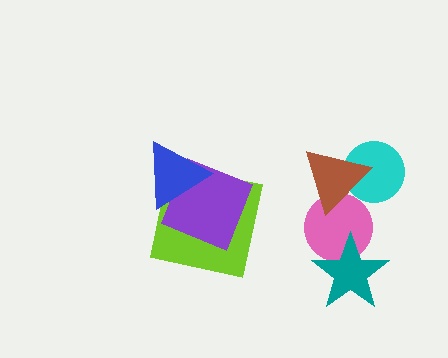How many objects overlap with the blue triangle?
2 objects overlap with the blue triangle.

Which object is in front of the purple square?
The blue triangle is in front of the purple square.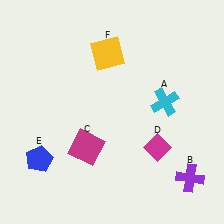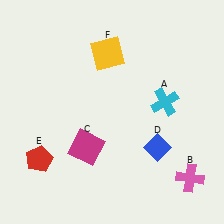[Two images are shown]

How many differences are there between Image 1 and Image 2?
There are 3 differences between the two images.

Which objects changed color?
B changed from purple to pink. D changed from magenta to blue. E changed from blue to red.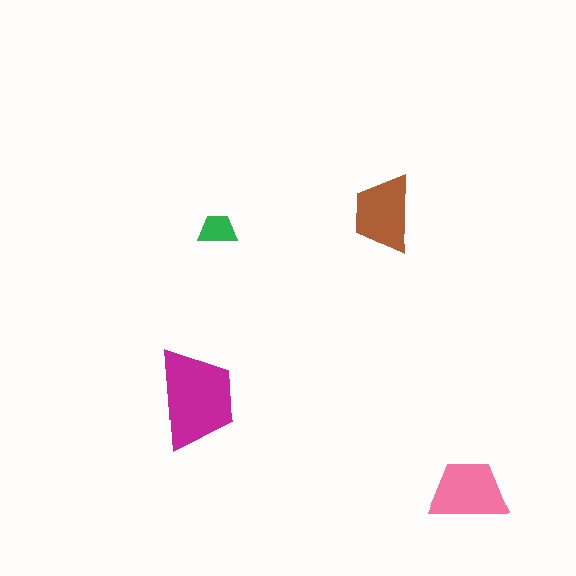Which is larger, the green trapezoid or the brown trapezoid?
The brown one.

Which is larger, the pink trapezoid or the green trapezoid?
The pink one.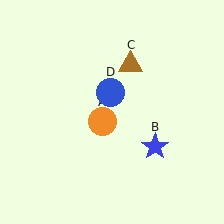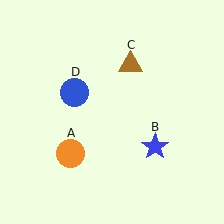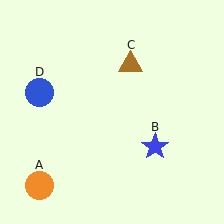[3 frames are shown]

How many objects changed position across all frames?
2 objects changed position: orange circle (object A), blue circle (object D).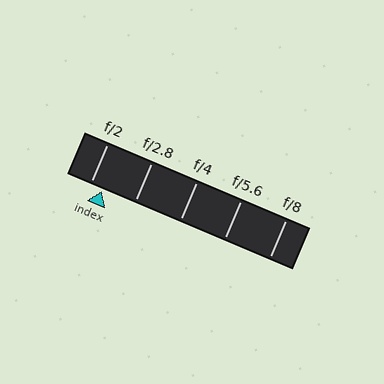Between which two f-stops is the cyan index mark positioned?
The index mark is between f/2 and f/2.8.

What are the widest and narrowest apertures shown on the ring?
The widest aperture shown is f/2 and the narrowest is f/8.